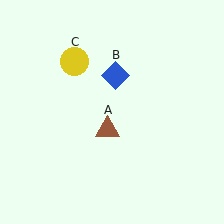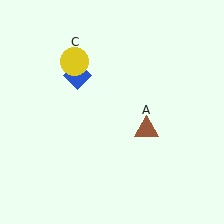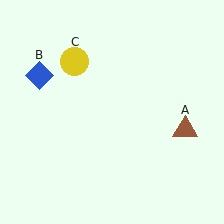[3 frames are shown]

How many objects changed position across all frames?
2 objects changed position: brown triangle (object A), blue diamond (object B).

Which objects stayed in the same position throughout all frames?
Yellow circle (object C) remained stationary.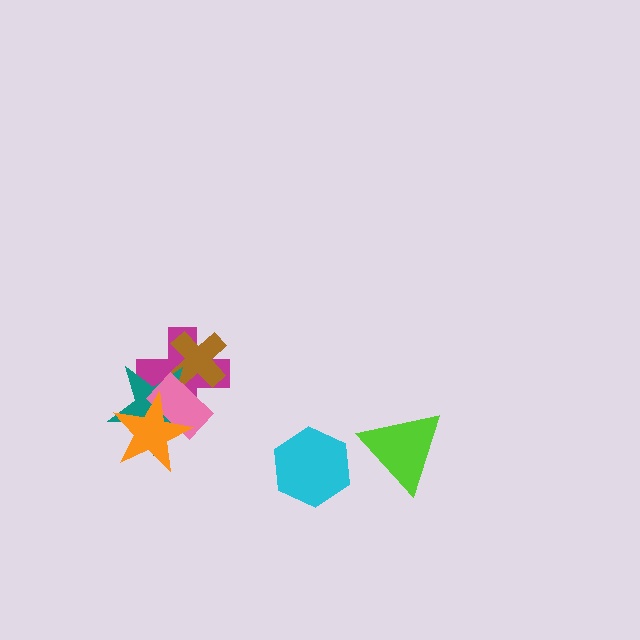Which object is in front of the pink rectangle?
The orange star is in front of the pink rectangle.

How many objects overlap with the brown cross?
3 objects overlap with the brown cross.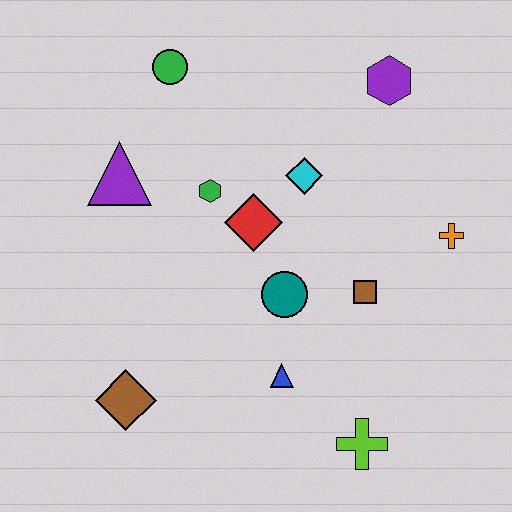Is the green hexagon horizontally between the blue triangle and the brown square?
No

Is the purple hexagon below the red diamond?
No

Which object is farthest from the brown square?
The green circle is farthest from the brown square.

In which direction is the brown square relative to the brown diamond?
The brown square is to the right of the brown diamond.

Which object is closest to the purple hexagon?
The cyan diamond is closest to the purple hexagon.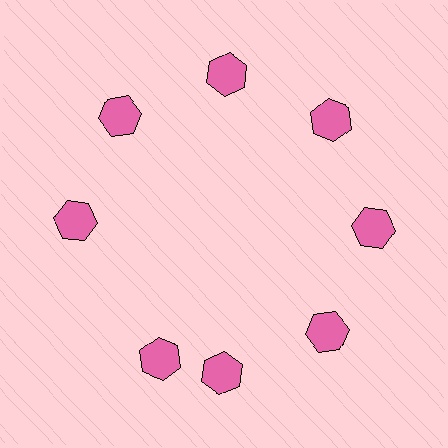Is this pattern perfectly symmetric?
No. The 8 pink hexagons are arranged in a ring, but one element near the 8 o'clock position is rotated out of alignment along the ring, breaking the 8-fold rotational symmetry.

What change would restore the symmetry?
The symmetry would be restored by rotating it back into even spacing with its neighbors so that all 8 hexagons sit at equal angles and equal distance from the center.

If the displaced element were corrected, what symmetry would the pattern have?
It would have 8-fold rotational symmetry — the pattern would map onto itself every 45 degrees.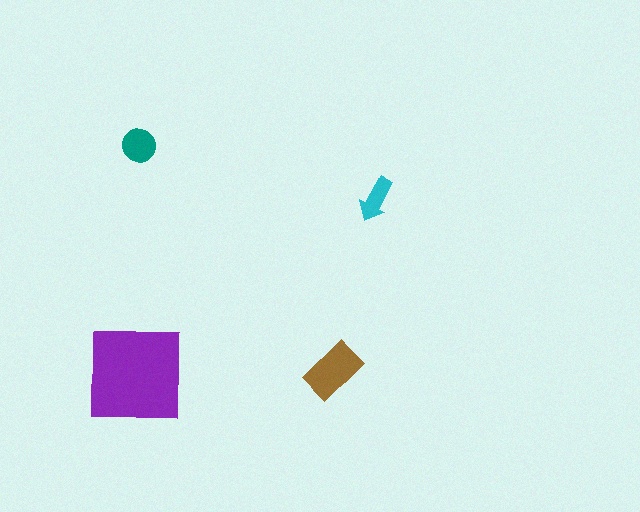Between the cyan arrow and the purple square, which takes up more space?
The purple square.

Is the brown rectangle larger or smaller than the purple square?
Smaller.